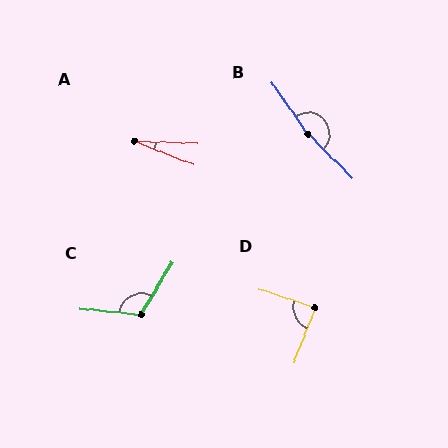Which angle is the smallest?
A, at approximately 19 degrees.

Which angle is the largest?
B, at approximately 170 degrees.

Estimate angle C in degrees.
Approximately 115 degrees.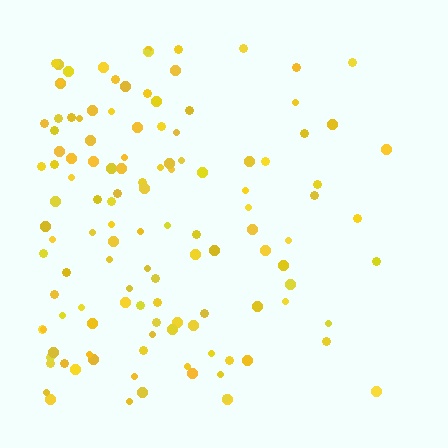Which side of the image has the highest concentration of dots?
The left.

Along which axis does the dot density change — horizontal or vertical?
Horizontal.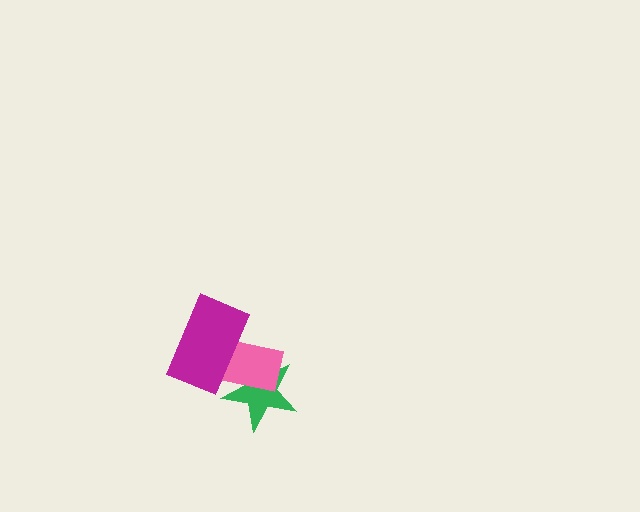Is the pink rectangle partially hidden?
Yes, it is partially covered by another shape.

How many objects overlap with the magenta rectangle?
2 objects overlap with the magenta rectangle.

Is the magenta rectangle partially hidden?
No, no other shape covers it.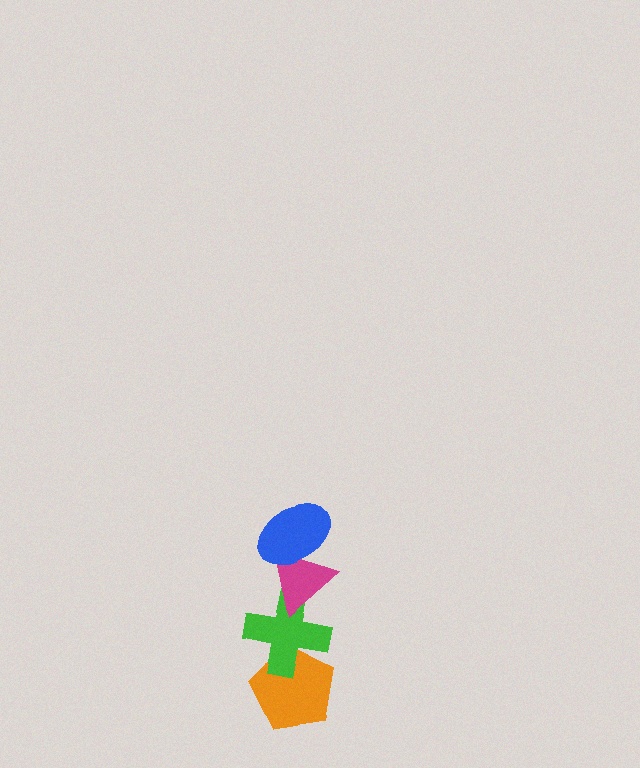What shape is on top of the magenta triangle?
The blue ellipse is on top of the magenta triangle.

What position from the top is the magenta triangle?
The magenta triangle is 2nd from the top.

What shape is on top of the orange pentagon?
The green cross is on top of the orange pentagon.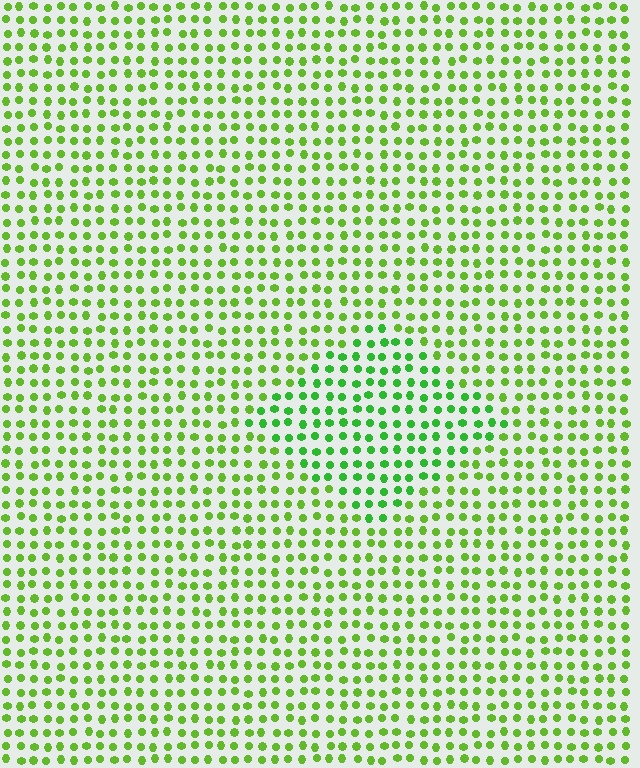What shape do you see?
I see a diamond.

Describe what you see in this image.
The image is filled with small lime elements in a uniform arrangement. A diamond-shaped region is visible where the elements are tinted to a slightly different hue, forming a subtle color boundary.